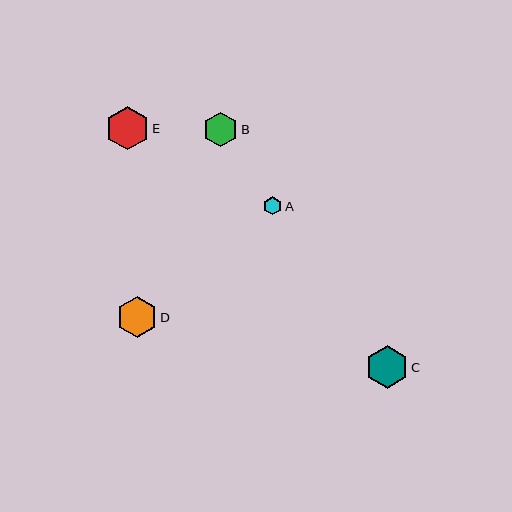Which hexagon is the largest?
Hexagon E is the largest with a size of approximately 43 pixels.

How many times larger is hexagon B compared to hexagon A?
Hexagon B is approximately 1.9 times the size of hexagon A.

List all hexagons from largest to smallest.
From largest to smallest: E, C, D, B, A.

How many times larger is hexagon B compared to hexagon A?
Hexagon B is approximately 1.9 times the size of hexagon A.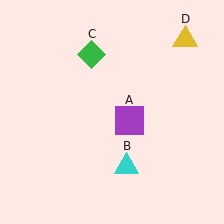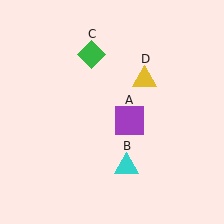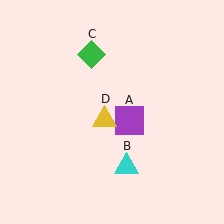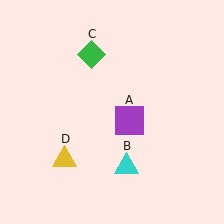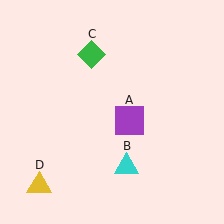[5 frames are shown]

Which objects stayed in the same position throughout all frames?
Purple square (object A) and cyan triangle (object B) and green diamond (object C) remained stationary.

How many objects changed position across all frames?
1 object changed position: yellow triangle (object D).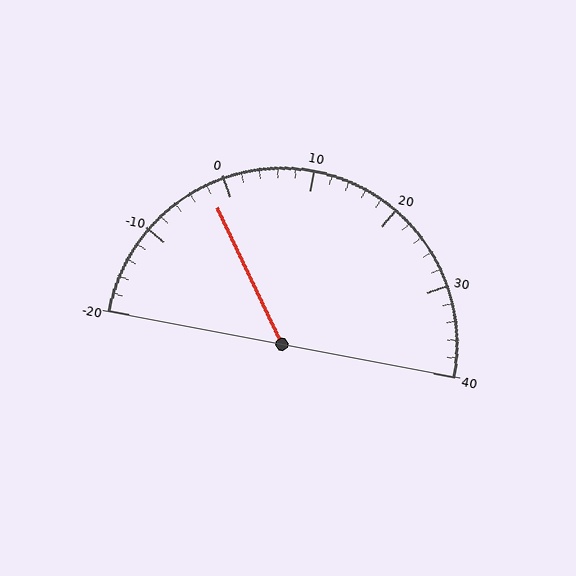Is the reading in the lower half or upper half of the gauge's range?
The reading is in the lower half of the range (-20 to 40).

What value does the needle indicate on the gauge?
The needle indicates approximately -2.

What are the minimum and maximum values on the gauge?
The gauge ranges from -20 to 40.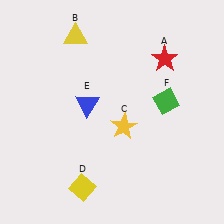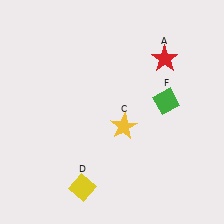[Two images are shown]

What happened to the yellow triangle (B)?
The yellow triangle (B) was removed in Image 2. It was in the top-left area of Image 1.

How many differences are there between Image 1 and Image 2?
There are 2 differences between the two images.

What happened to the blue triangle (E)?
The blue triangle (E) was removed in Image 2. It was in the top-left area of Image 1.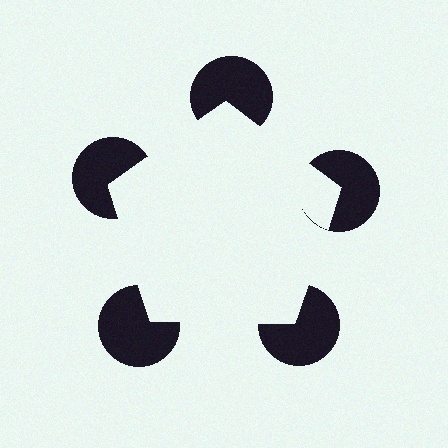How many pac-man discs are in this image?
There are 5 — one at each vertex of the illusory pentagon.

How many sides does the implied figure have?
5 sides.